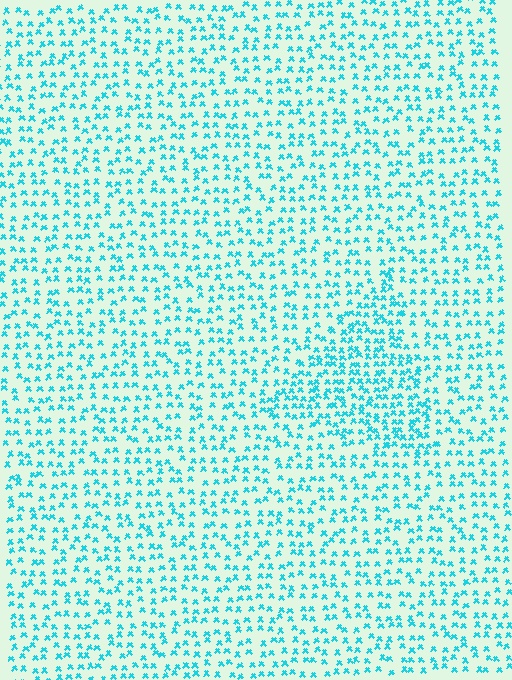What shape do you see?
I see a triangle.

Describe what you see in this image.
The image contains small cyan elements arranged at two different densities. A triangle-shaped region is visible where the elements are more densely packed than the surrounding area.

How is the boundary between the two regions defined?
The boundary is defined by a change in element density (approximately 1.7x ratio). All elements are the same color, size, and shape.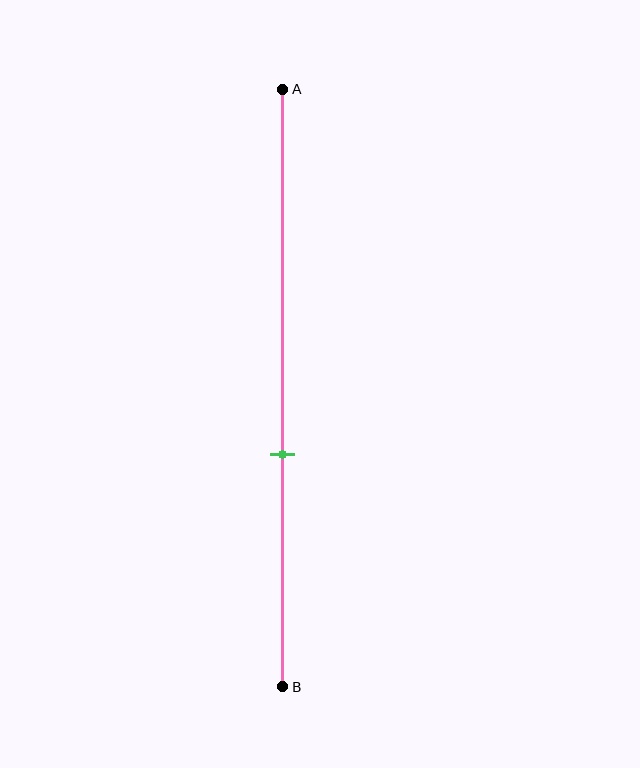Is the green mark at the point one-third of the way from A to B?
No, the mark is at about 60% from A, not at the 33% one-third point.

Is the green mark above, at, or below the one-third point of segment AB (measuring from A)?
The green mark is below the one-third point of segment AB.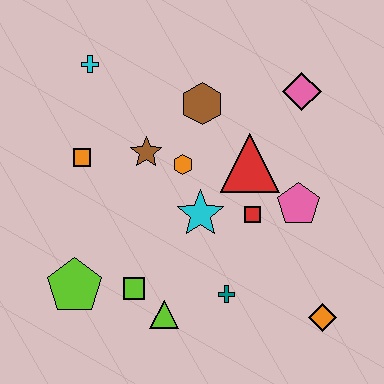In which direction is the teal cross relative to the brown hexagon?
The teal cross is below the brown hexagon.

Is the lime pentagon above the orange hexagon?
No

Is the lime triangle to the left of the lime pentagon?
No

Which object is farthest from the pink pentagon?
The cyan cross is farthest from the pink pentagon.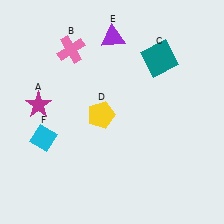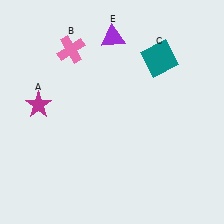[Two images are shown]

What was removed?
The cyan diamond (F), the yellow pentagon (D) were removed in Image 2.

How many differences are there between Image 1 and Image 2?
There are 2 differences between the two images.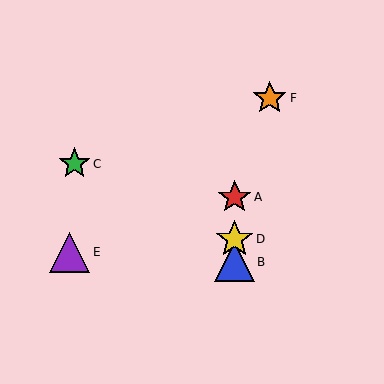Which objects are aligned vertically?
Objects A, B, D are aligned vertically.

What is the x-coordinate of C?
Object C is at x≈74.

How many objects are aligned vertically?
3 objects (A, B, D) are aligned vertically.